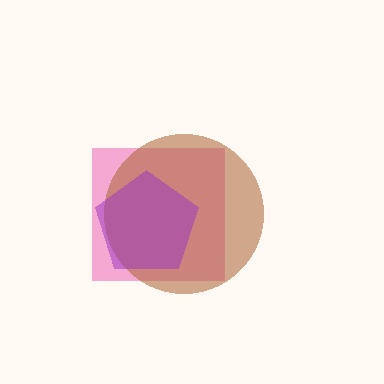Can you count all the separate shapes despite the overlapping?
Yes, there are 3 separate shapes.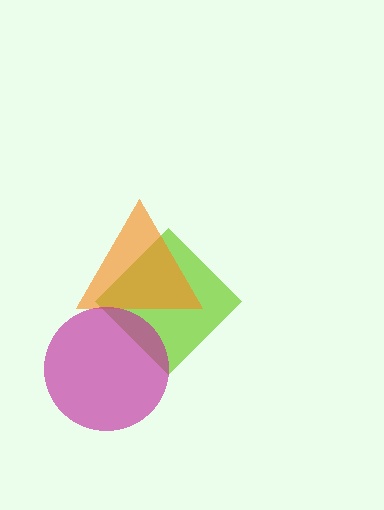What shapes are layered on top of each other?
The layered shapes are: a lime diamond, an orange triangle, a magenta circle.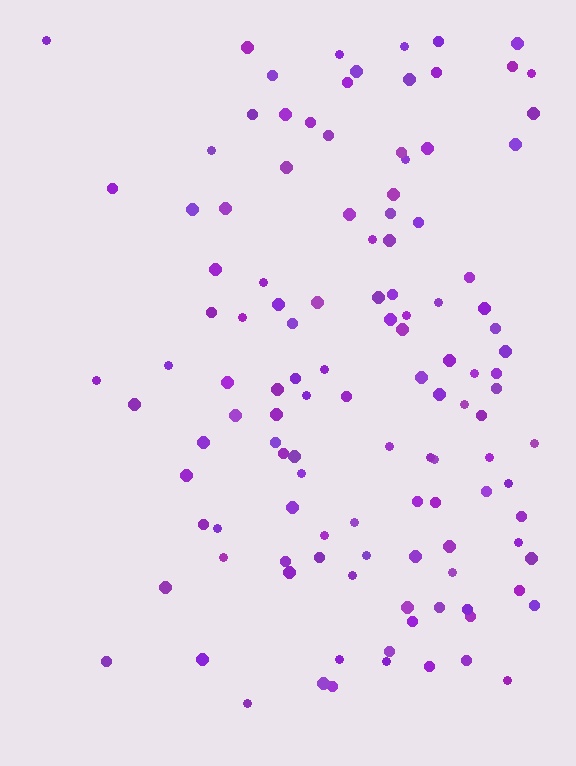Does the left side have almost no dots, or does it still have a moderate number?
Still a moderate number, just noticeably fewer than the right.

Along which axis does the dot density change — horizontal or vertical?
Horizontal.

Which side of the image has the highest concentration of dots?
The right.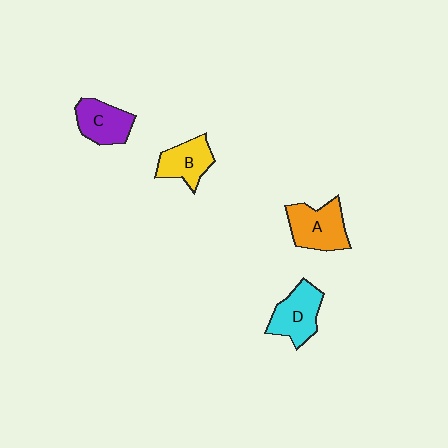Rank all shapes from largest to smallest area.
From largest to smallest: A (orange), D (cyan), C (purple), B (yellow).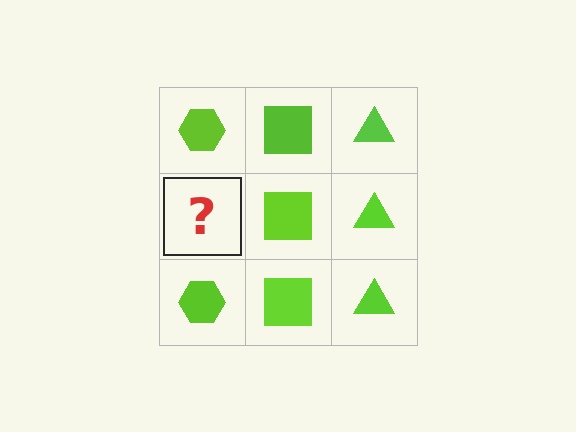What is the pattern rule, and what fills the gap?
The rule is that each column has a consistent shape. The gap should be filled with a lime hexagon.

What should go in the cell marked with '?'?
The missing cell should contain a lime hexagon.